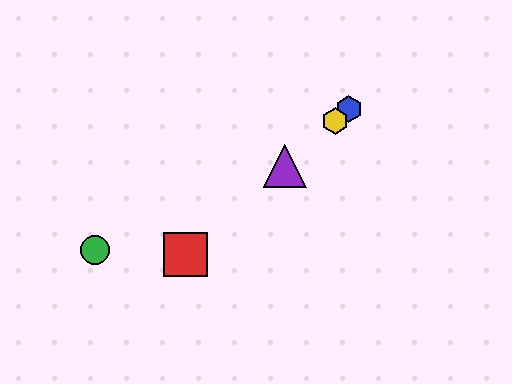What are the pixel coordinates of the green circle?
The green circle is at (95, 250).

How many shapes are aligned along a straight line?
4 shapes (the red square, the blue hexagon, the yellow hexagon, the purple triangle) are aligned along a straight line.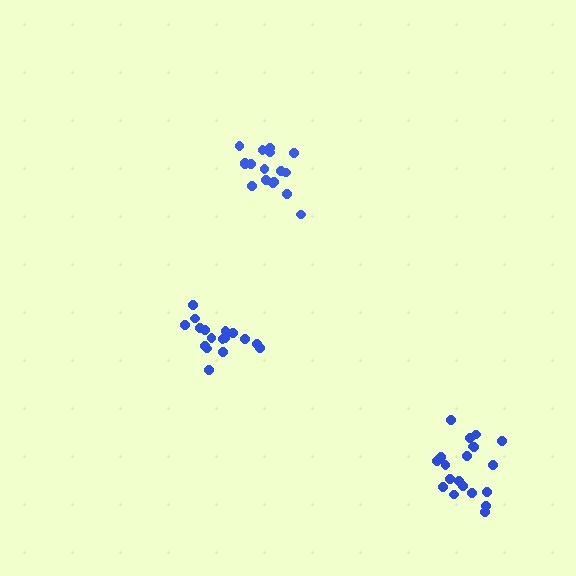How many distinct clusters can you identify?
There are 3 distinct clusters.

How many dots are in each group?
Group 1: 17 dots, Group 2: 17 dots, Group 3: 20 dots (54 total).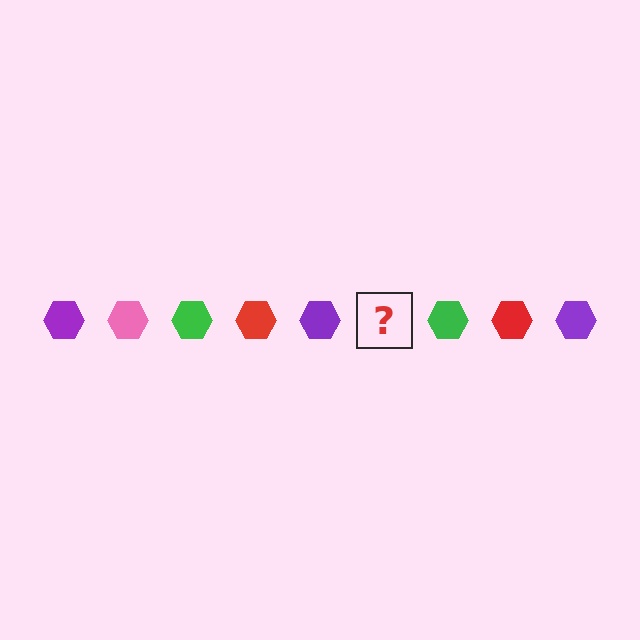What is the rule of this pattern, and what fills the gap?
The rule is that the pattern cycles through purple, pink, green, red hexagons. The gap should be filled with a pink hexagon.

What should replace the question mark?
The question mark should be replaced with a pink hexagon.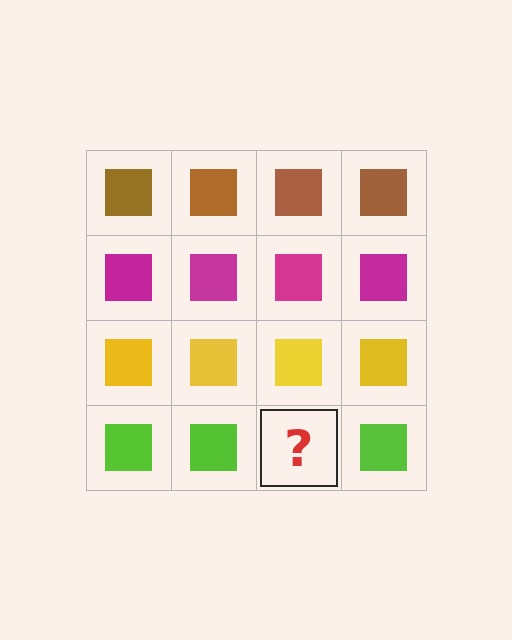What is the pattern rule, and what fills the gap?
The rule is that each row has a consistent color. The gap should be filled with a lime square.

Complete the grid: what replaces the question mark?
The question mark should be replaced with a lime square.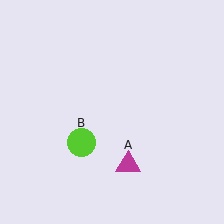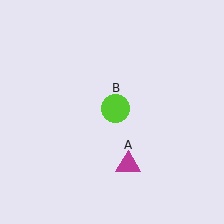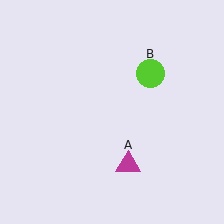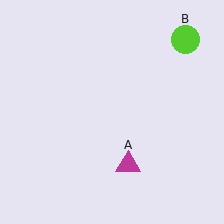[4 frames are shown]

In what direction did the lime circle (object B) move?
The lime circle (object B) moved up and to the right.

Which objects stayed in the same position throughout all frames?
Magenta triangle (object A) remained stationary.